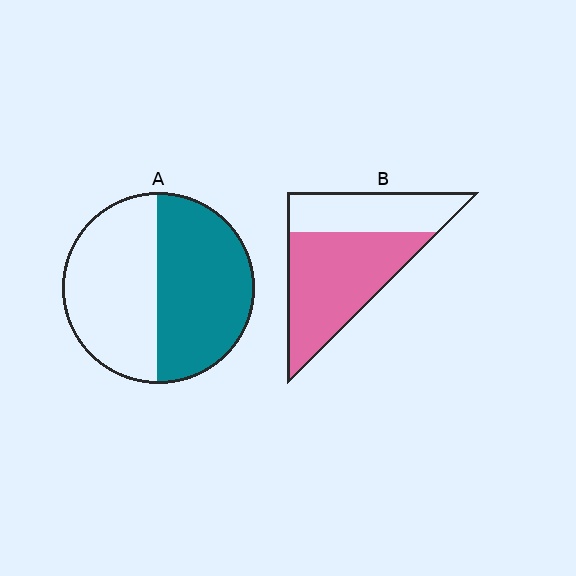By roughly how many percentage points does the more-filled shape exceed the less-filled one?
By roughly 10 percentage points (B over A).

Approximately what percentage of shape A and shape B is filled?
A is approximately 50% and B is approximately 65%.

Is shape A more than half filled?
Roughly half.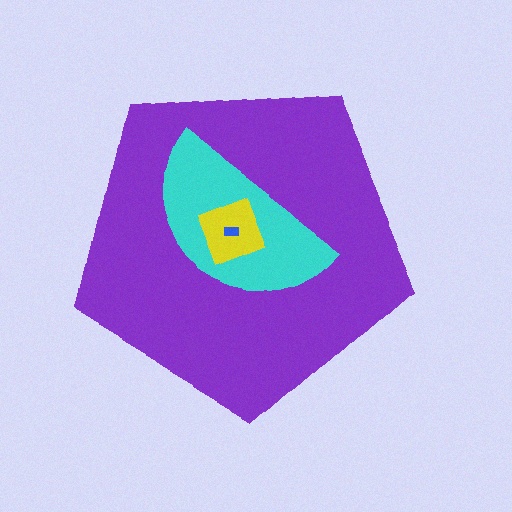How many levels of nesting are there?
4.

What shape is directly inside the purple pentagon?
The cyan semicircle.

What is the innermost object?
The blue rectangle.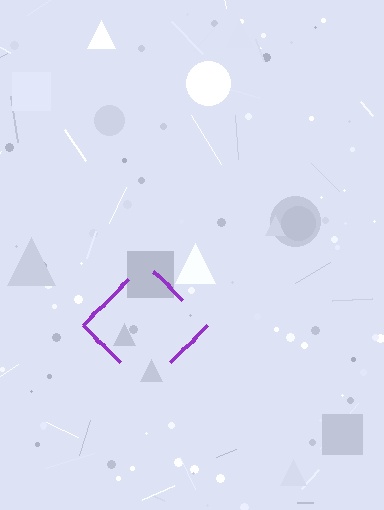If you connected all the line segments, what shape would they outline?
They would outline a diamond.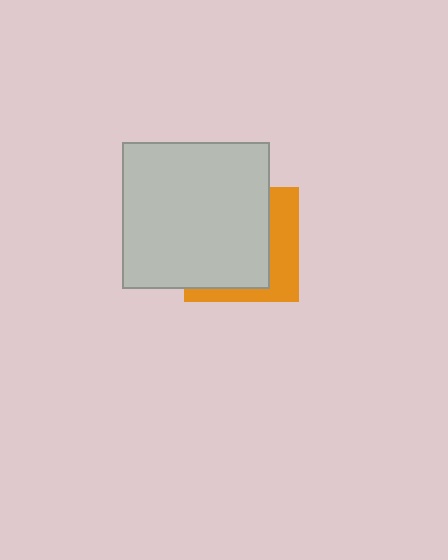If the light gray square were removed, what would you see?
You would see the complete orange square.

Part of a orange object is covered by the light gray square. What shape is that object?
It is a square.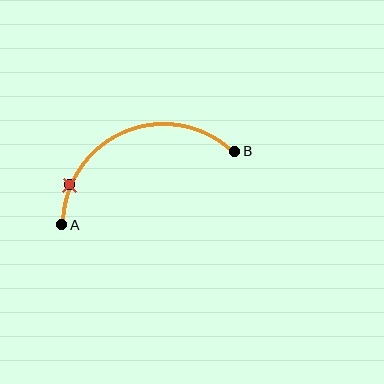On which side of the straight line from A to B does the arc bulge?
The arc bulges above the straight line connecting A and B.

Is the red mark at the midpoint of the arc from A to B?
No. The red mark lies on the arc but is closer to endpoint A. The arc midpoint would be at the point on the curve equidistant along the arc from both A and B.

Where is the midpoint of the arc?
The arc midpoint is the point on the curve farthest from the straight line joining A and B. It sits above that line.